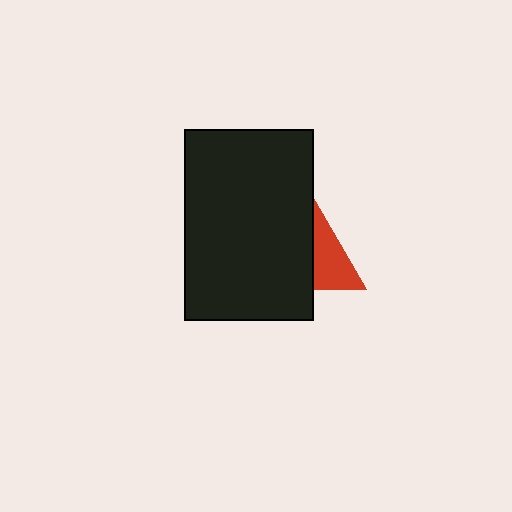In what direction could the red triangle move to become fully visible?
The red triangle could move right. That would shift it out from behind the black rectangle entirely.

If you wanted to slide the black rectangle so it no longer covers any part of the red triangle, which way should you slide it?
Slide it left — that is the most direct way to separate the two shapes.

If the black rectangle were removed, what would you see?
You would see the complete red triangle.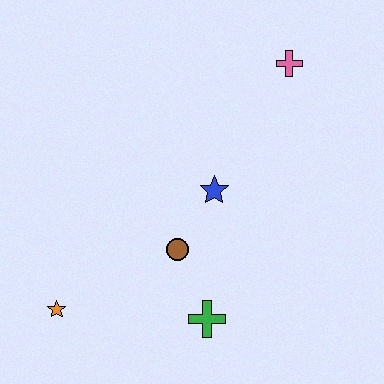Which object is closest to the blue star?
The brown circle is closest to the blue star.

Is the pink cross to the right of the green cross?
Yes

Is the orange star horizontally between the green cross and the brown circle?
No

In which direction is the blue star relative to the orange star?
The blue star is to the right of the orange star.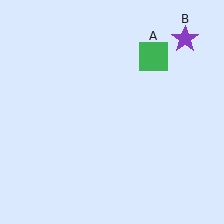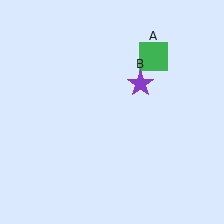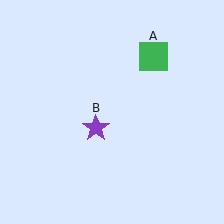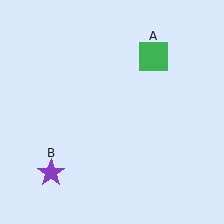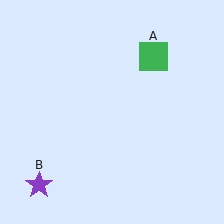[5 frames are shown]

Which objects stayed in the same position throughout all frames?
Green square (object A) remained stationary.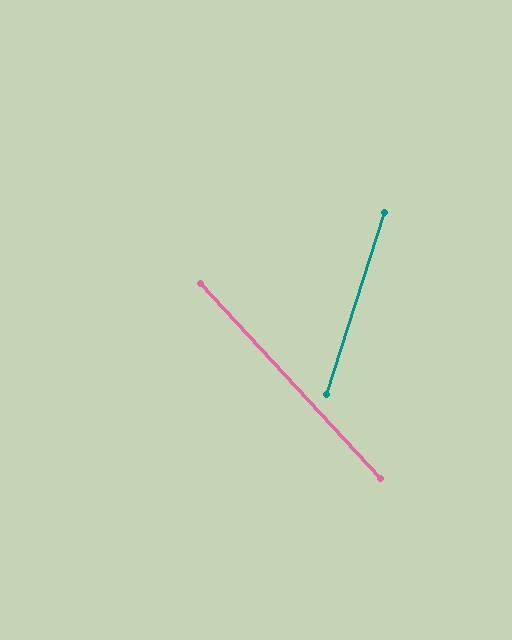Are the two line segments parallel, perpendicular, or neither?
Neither parallel nor perpendicular — they differ by about 61°.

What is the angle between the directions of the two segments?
Approximately 61 degrees.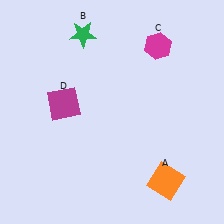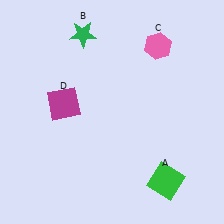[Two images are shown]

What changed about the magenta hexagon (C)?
In Image 1, C is magenta. In Image 2, it changed to pink.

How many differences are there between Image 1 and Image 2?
There are 2 differences between the two images.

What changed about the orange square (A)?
In Image 1, A is orange. In Image 2, it changed to green.